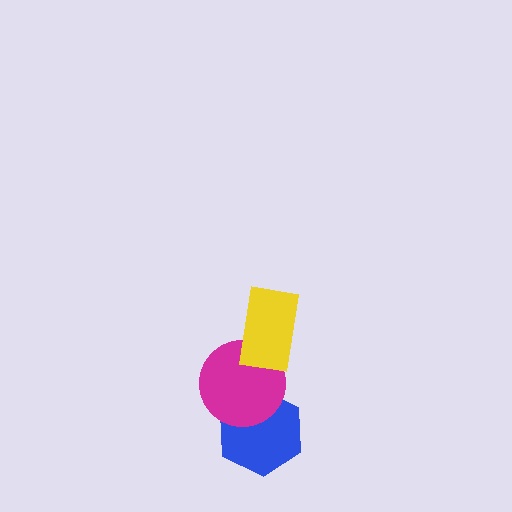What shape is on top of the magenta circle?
The yellow rectangle is on top of the magenta circle.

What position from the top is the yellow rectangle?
The yellow rectangle is 1st from the top.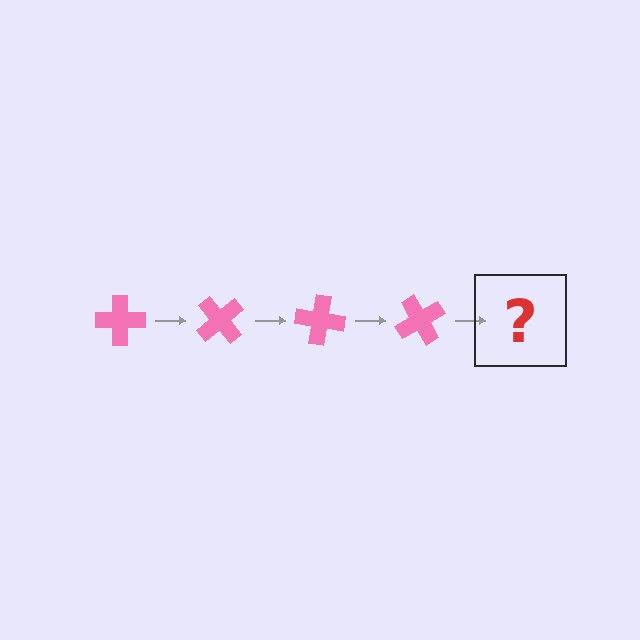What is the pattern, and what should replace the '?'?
The pattern is that the cross rotates 50 degrees each step. The '?' should be a pink cross rotated 200 degrees.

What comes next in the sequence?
The next element should be a pink cross rotated 200 degrees.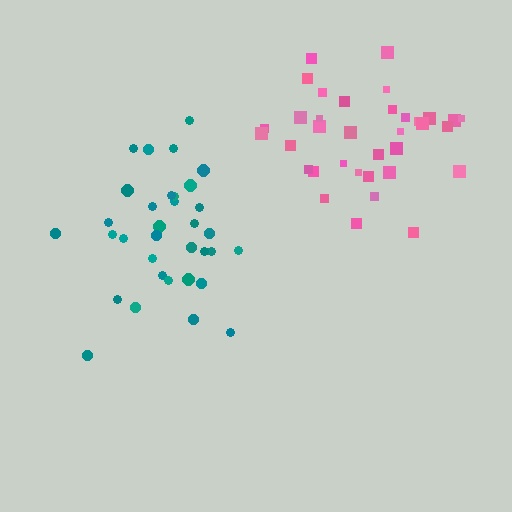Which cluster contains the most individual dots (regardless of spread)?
Pink (35).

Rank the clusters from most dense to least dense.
pink, teal.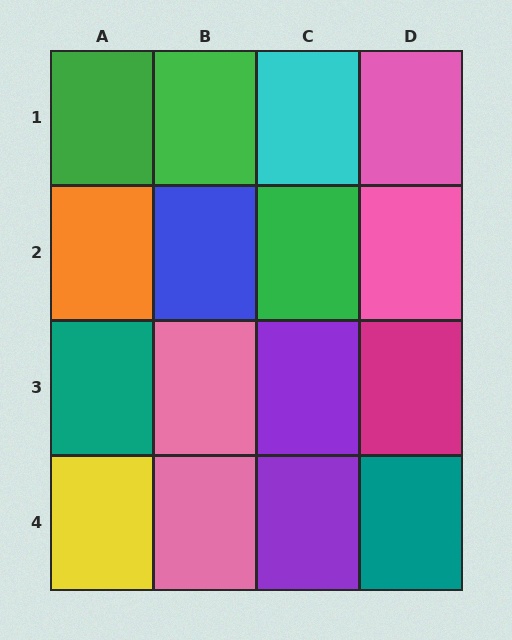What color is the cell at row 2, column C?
Green.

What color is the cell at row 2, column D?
Pink.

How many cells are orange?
1 cell is orange.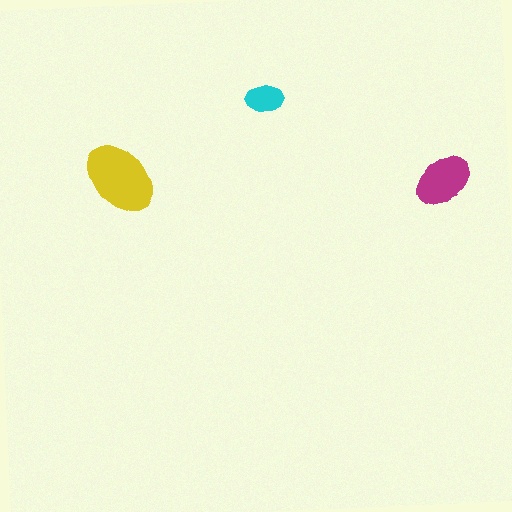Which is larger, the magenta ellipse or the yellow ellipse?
The yellow one.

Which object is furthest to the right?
The magenta ellipse is rightmost.